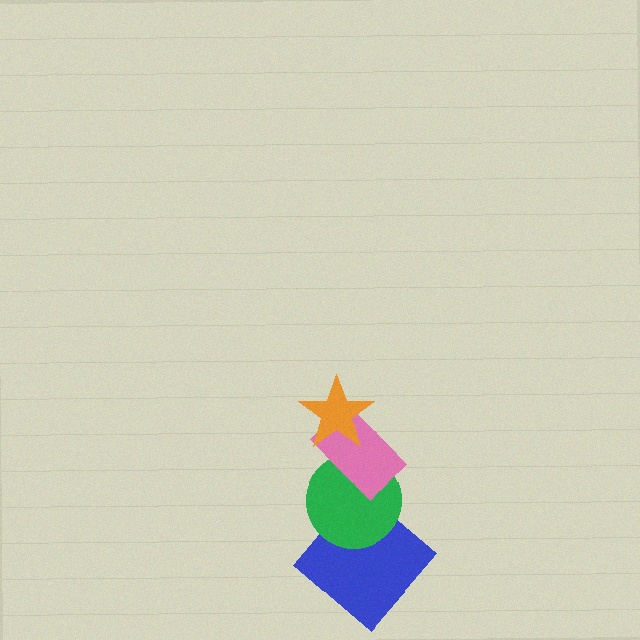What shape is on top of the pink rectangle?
The orange star is on top of the pink rectangle.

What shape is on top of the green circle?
The pink rectangle is on top of the green circle.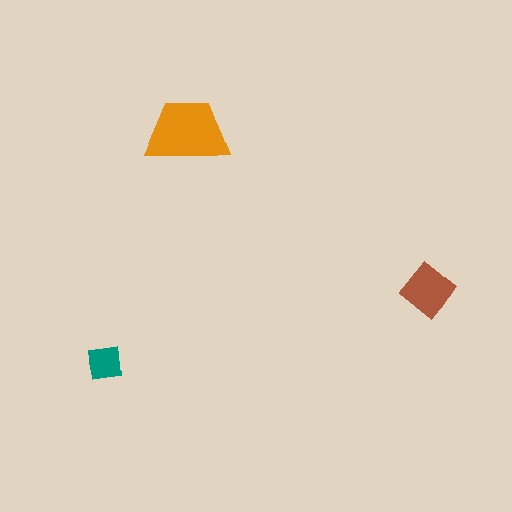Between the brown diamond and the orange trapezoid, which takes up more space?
The orange trapezoid.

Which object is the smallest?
The teal square.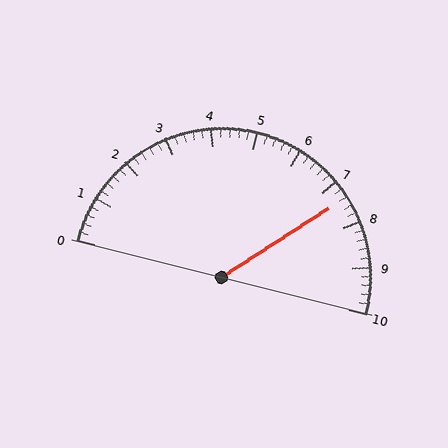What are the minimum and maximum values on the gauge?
The gauge ranges from 0 to 10.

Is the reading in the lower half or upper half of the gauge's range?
The reading is in the upper half of the range (0 to 10).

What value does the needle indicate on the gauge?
The needle indicates approximately 7.4.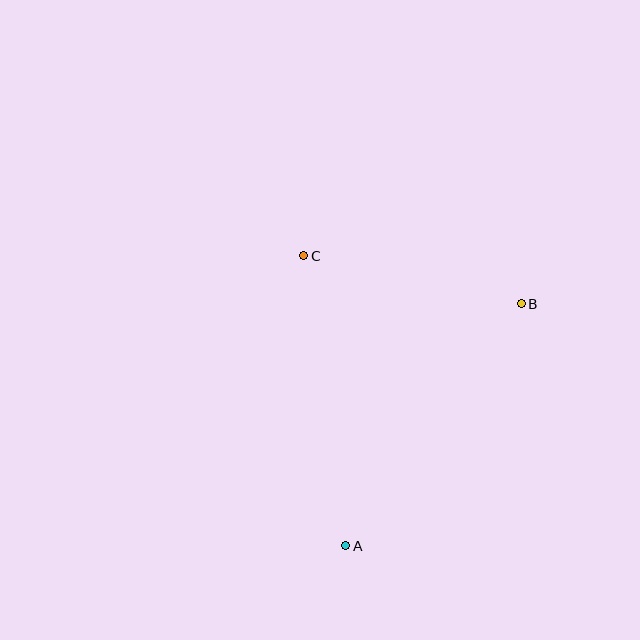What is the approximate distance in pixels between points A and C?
The distance between A and C is approximately 293 pixels.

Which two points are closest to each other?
Points B and C are closest to each other.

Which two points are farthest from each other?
Points A and B are farthest from each other.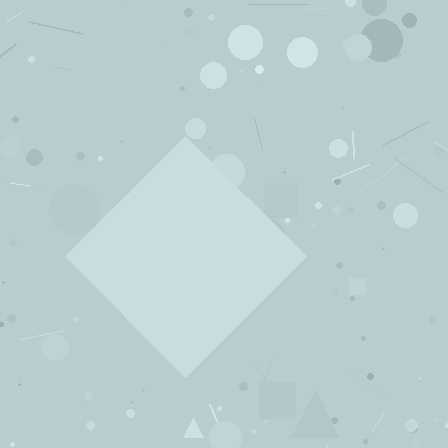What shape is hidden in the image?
A diamond is hidden in the image.